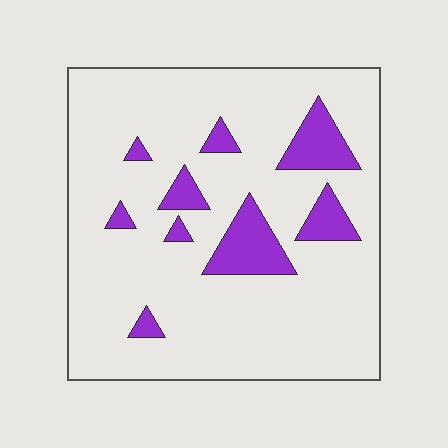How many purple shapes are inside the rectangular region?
9.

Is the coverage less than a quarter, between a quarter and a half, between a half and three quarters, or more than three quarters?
Less than a quarter.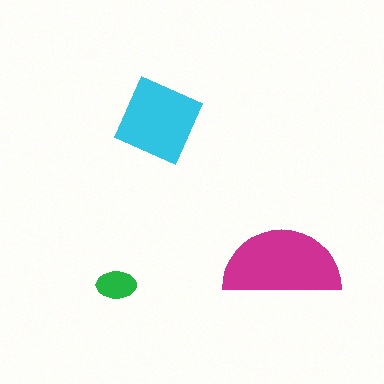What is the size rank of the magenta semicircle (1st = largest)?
1st.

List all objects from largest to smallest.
The magenta semicircle, the cyan diamond, the green ellipse.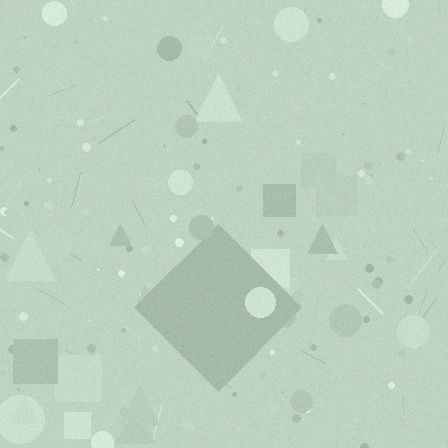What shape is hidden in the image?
A diamond is hidden in the image.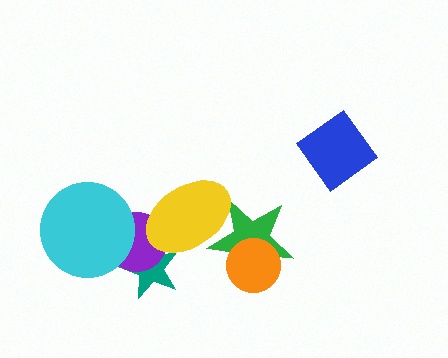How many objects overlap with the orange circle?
1 object overlaps with the orange circle.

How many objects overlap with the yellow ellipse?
3 objects overlap with the yellow ellipse.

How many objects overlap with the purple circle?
3 objects overlap with the purple circle.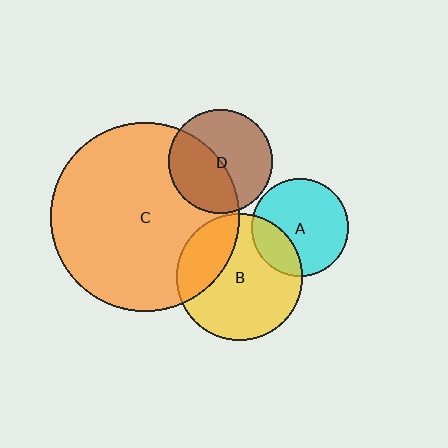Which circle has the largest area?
Circle C (orange).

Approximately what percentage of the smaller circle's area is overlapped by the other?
Approximately 45%.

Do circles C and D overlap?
Yes.